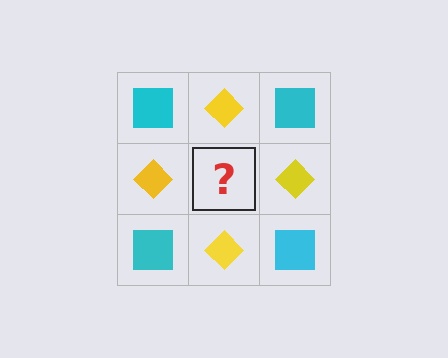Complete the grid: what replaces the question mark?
The question mark should be replaced with a cyan square.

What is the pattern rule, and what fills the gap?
The rule is that it alternates cyan square and yellow diamond in a checkerboard pattern. The gap should be filled with a cyan square.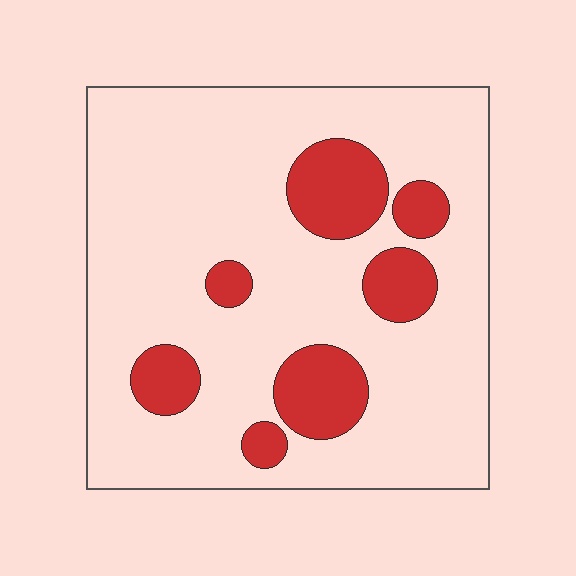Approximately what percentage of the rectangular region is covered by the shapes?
Approximately 20%.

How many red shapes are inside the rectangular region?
7.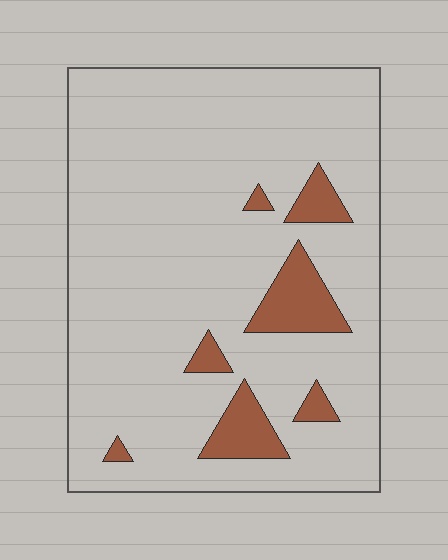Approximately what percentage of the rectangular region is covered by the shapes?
Approximately 10%.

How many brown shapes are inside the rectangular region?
7.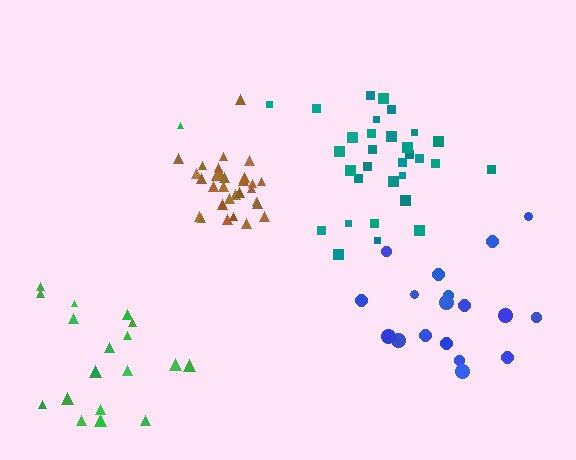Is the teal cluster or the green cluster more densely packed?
Teal.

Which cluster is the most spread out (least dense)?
Green.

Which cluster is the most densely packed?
Brown.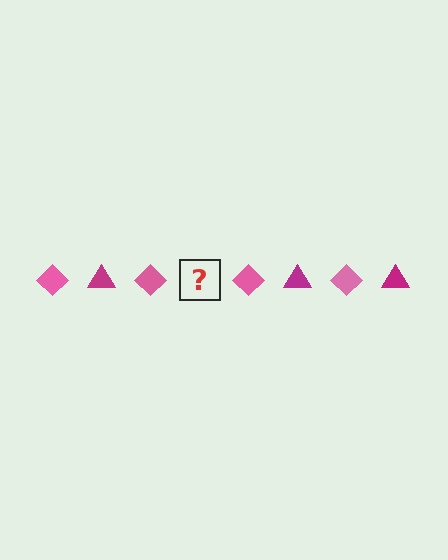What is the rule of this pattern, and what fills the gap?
The rule is that the pattern alternates between pink diamond and magenta triangle. The gap should be filled with a magenta triangle.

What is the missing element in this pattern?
The missing element is a magenta triangle.